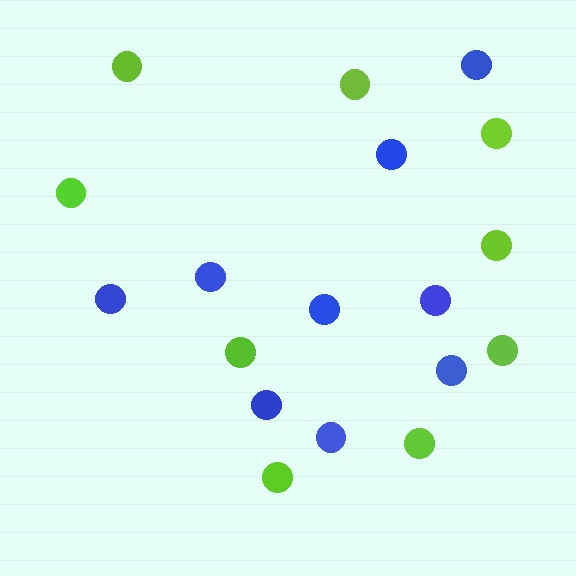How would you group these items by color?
There are 2 groups: one group of blue circles (9) and one group of lime circles (9).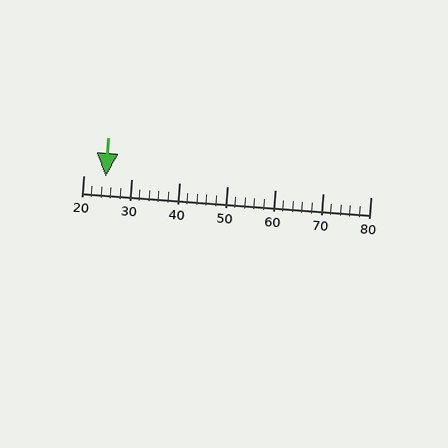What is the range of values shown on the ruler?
The ruler shows values from 20 to 80.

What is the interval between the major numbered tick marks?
The major tick marks are spaced 10 units apart.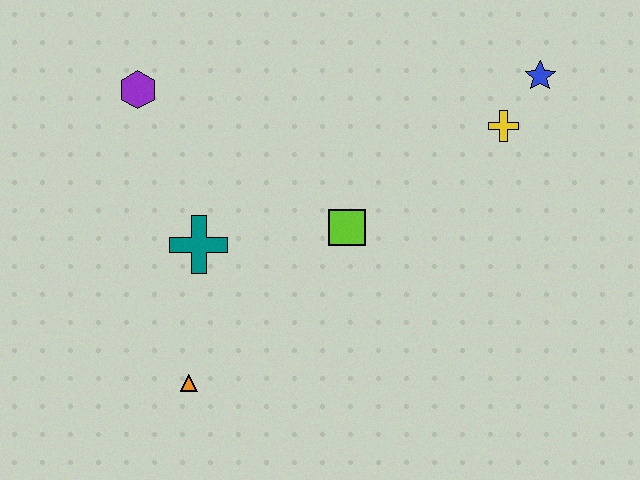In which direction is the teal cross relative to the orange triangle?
The teal cross is above the orange triangle.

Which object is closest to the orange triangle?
The teal cross is closest to the orange triangle.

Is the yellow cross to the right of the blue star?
No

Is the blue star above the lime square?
Yes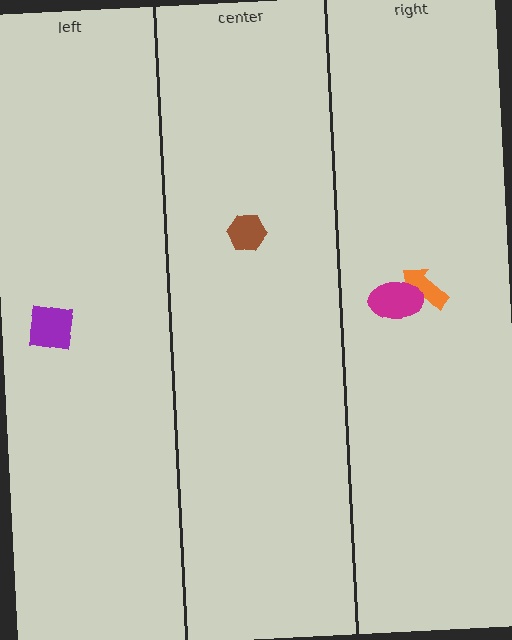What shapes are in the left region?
The purple square.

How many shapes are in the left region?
1.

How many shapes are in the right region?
2.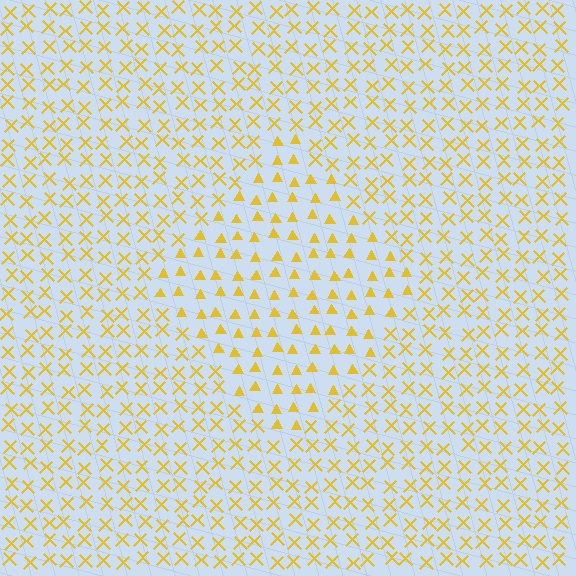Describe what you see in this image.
The image is filled with small yellow elements arranged in a uniform grid. A diamond-shaped region contains triangles, while the surrounding area contains X marks. The boundary is defined purely by the change in element shape.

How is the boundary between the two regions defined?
The boundary is defined by a change in element shape: triangles inside vs. X marks outside. All elements share the same color and spacing.